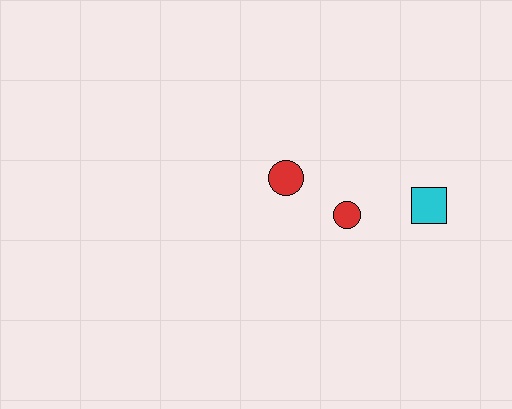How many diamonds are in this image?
There are no diamonds.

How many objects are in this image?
There are 3 objects.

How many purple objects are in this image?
There are no purple objects.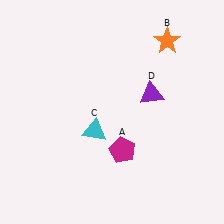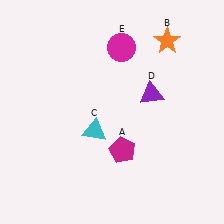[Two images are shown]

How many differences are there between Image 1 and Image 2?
There is 1 difference between the two images.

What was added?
A magenta circle (E) was added in Image 2.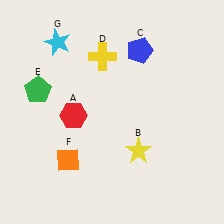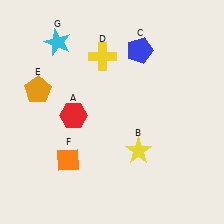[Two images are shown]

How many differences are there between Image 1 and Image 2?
There is 1 difference between the two images.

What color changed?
The pentagon (E) changed from green in Image 1 to orange in Image 2.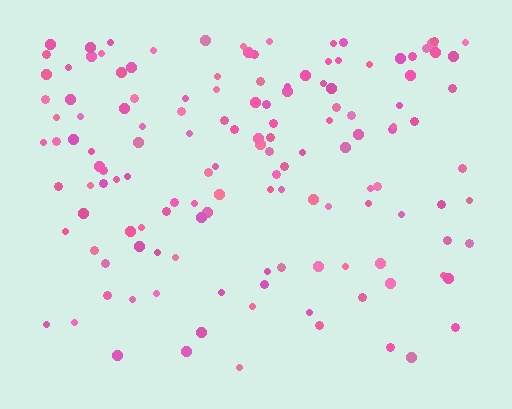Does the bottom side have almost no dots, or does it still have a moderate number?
Still a moderate number, just noticeably fewer than the top.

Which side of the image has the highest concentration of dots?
The top.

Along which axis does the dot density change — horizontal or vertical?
Vertical.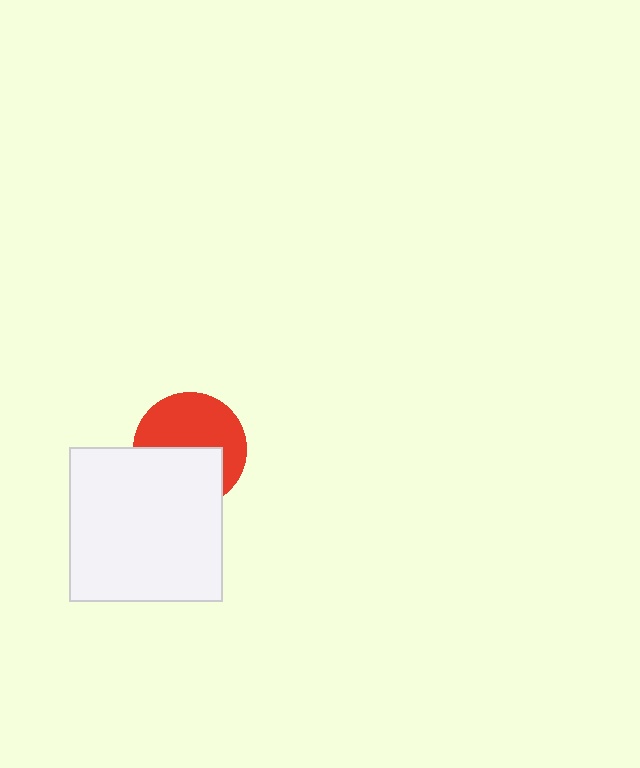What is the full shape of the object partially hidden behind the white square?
The partially hidden object is a red circle.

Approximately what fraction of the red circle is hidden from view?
Roughly 44% of the red circle is hidden behind the white square.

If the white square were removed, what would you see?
You would see the complete red circle.